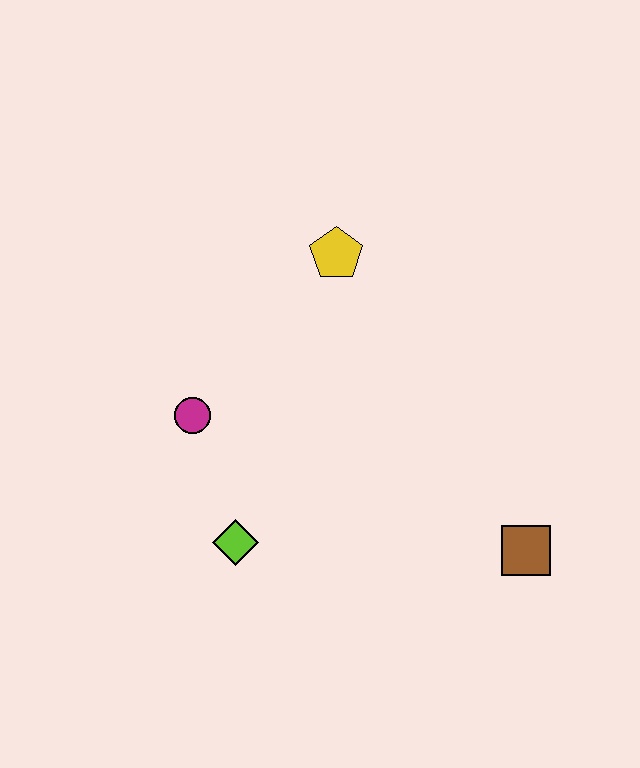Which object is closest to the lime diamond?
The magenta circle is closest to the lime diamond.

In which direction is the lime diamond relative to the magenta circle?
The lime diamond is below the magenta circle.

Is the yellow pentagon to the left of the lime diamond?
No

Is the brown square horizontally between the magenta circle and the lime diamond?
No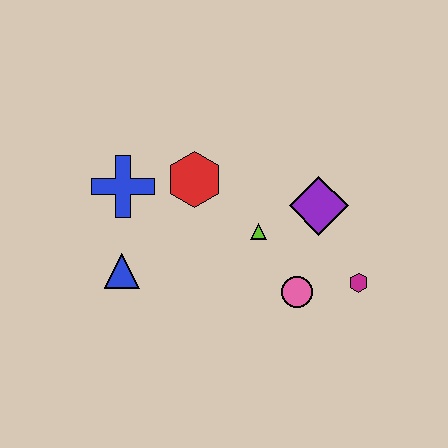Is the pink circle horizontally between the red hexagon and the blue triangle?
No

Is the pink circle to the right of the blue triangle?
Yes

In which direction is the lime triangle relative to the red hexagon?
The lime triangle is to the right of the red hexagon.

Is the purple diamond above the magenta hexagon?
Yes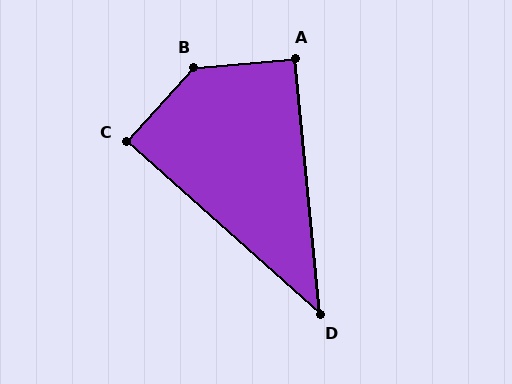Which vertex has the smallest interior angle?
D, at approximately 42 degrees.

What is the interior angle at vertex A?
Approximately 91 degrees (approximately right).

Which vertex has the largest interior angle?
B, at approximately 138 degrees.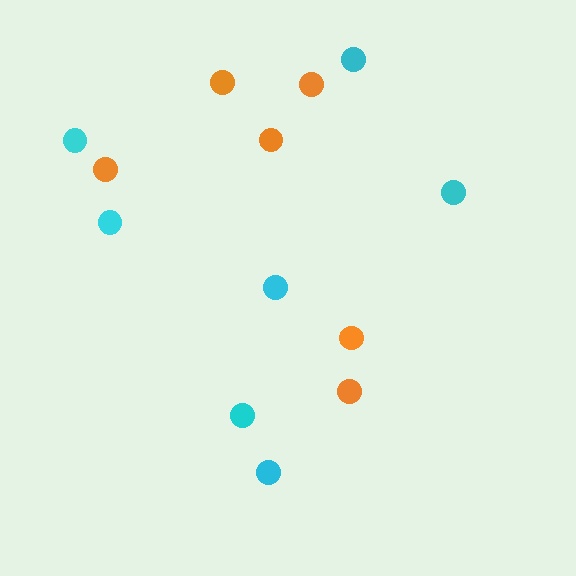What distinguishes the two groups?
There are 2 groups: one group of orange circles (6) and one group of cyan circles (7).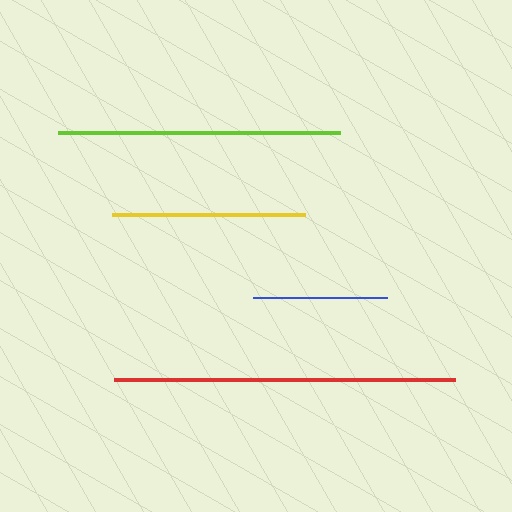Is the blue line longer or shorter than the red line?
The red line is longer than the blue line.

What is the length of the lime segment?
The lime segment is approximately 282 pixels long.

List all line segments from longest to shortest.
From longest to shortest: red, lime, yellow, blue.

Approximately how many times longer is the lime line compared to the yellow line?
The lime line is approximately 1.5 times the length of the yellow line.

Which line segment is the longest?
The red line is the longest at approximately 341 pixels.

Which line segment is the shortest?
The blue line is the shortest at approximately 134 pixels.